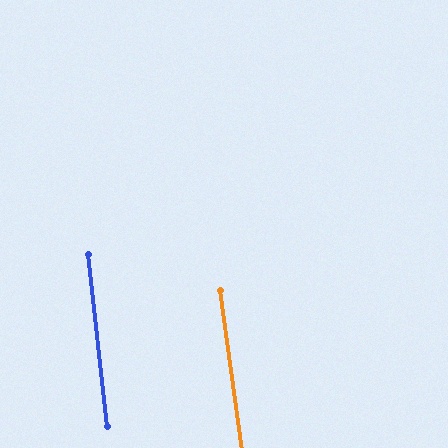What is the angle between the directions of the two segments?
Approximately 1 degree.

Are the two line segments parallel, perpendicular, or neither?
Parallel — their directions differ by only 1.4°.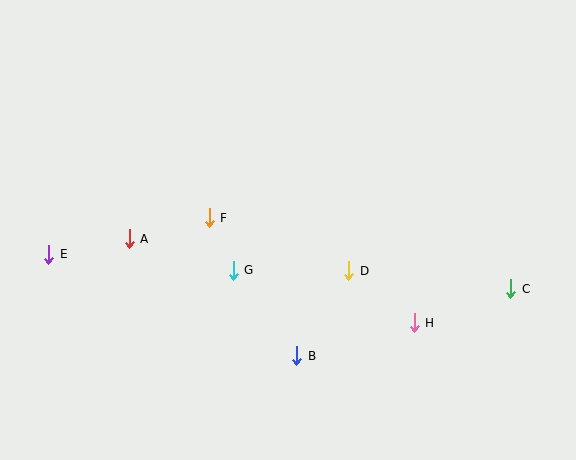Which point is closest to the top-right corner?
Point C is closest to the top-right corner.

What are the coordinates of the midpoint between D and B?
The midpoint between D and B is at (323, 313).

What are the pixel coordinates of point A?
Point A is at (129, 239).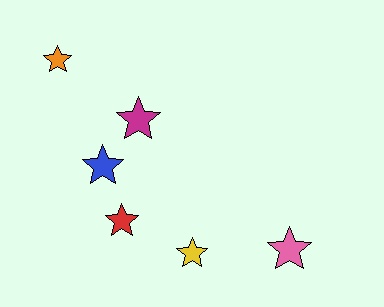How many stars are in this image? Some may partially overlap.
There are 6 stars.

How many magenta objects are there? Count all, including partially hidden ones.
There is 1 magenta object.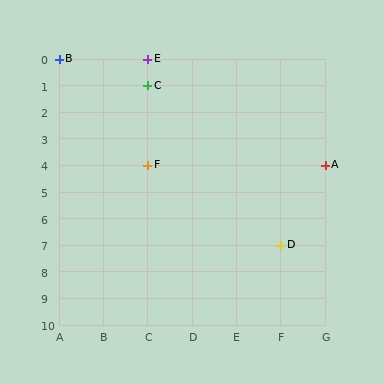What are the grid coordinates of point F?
Point F is at grid coordinates (C, 4).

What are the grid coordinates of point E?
Point E is at grid coordinates (C, 0).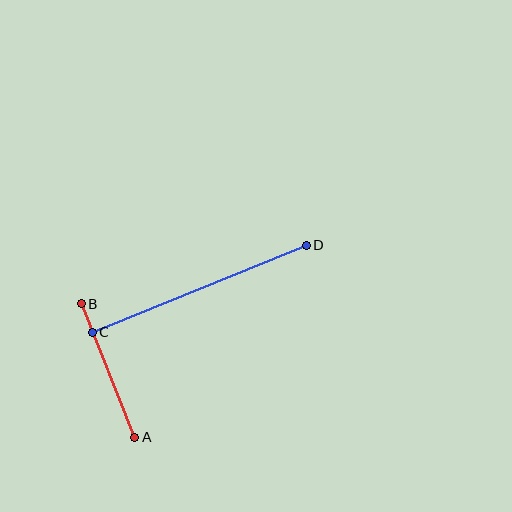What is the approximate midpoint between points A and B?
The midpoint is at approximately (108, 371) pixels.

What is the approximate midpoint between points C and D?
The midpoint is at approximately (199, 289) pixels.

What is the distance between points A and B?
The distance is approximately 144 pixels.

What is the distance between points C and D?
The distance is approximately 231 pixels.